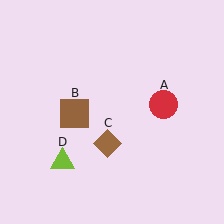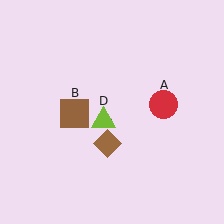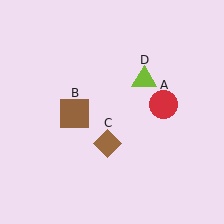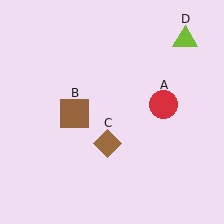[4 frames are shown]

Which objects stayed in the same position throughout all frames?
Red circle (object A) and brown square (object B) and brown diamond (object C) remained stationary.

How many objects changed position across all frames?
1 object changed position: lime triangle (object D).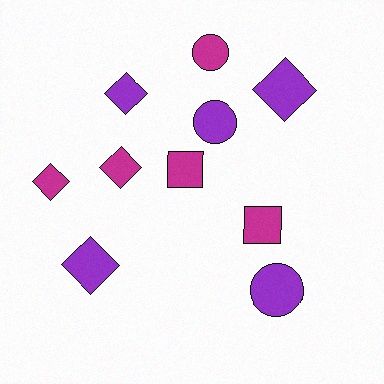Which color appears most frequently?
Purple, with 5 objects.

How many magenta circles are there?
There is 1 magenta circle.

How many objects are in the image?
There are 10 objects.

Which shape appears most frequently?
Diamond, with 5 objects.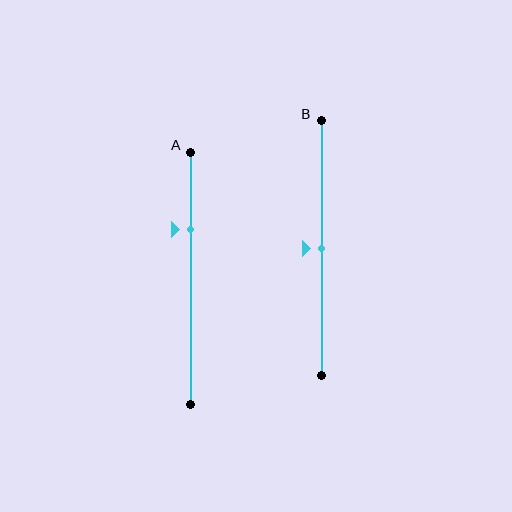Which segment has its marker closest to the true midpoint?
Segment B has its marker closest to the true midpoint.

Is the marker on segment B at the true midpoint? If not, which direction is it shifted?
Yes, the marker on segment B is at the true midpoint.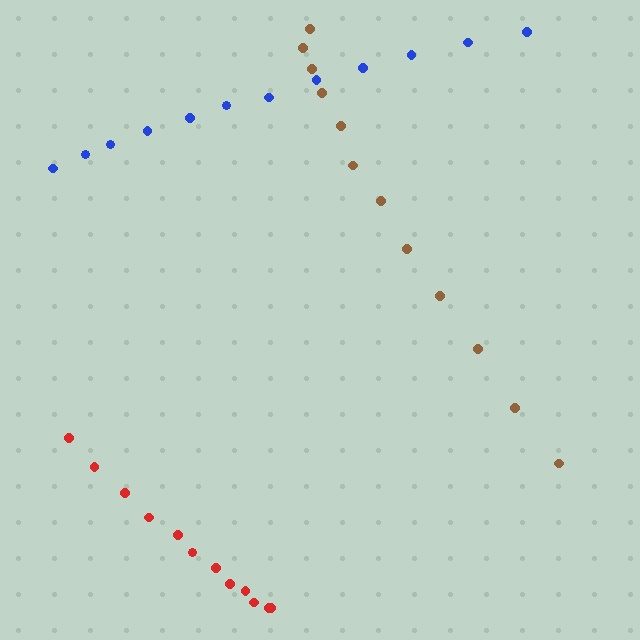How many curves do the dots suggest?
There are 3 distinct paths.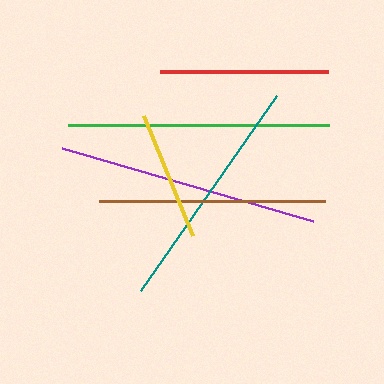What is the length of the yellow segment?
The yellow segment is approximately 130 pixels long.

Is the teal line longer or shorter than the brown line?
The teal line is longer than the brown line.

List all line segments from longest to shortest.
From longest to shortest: green, purple, teal, brown, red, yellow.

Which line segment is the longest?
The green line is the longest at approximately 261 pixels.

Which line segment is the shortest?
The yellow line is the shortest at approximately 130 pixels.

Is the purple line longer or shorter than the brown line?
The purple line is longer than the brown line.